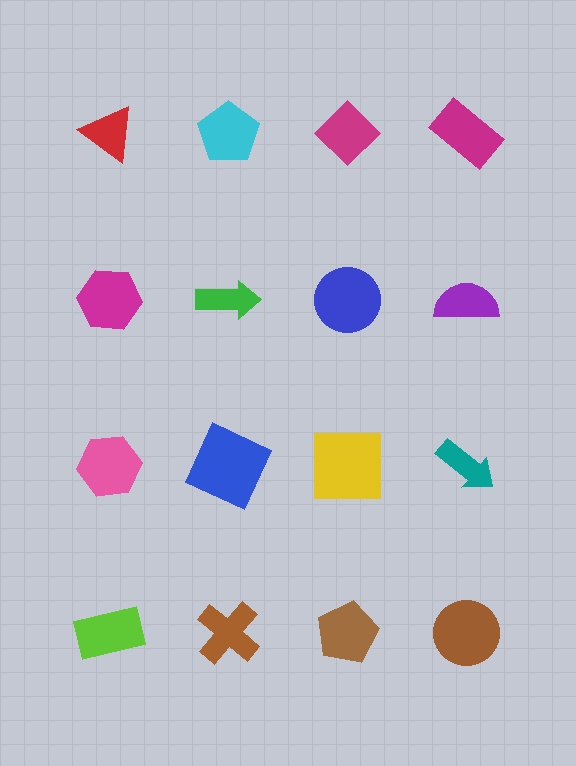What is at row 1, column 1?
A red triangle.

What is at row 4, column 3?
A brown pentagon.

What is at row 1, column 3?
A magenta diamond.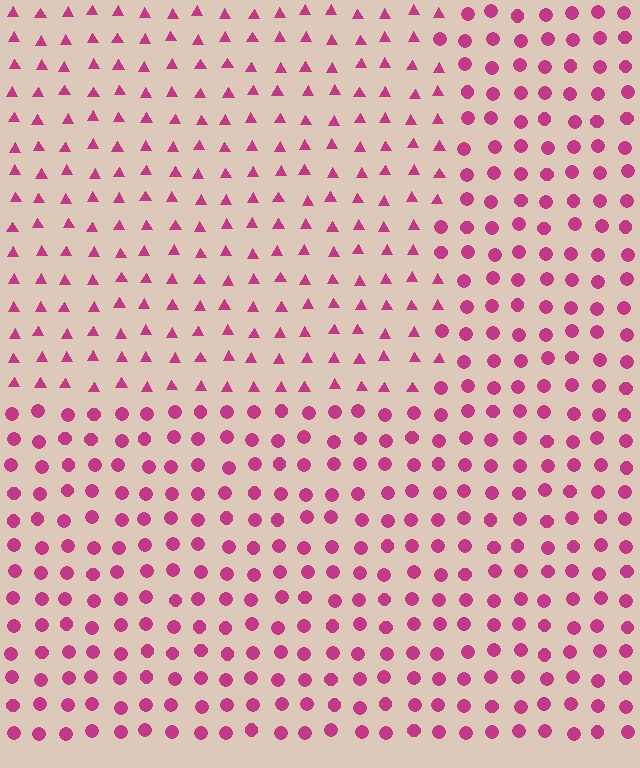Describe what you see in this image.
The image is filled with small magenta elements arranged in a uniform grid. A rectangle-shaped region contains triangles, while the surrounding area contains circles. The boundary is defined purely by the change in element shape.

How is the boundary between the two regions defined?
The boundary is defined by a change in element shape: triangles inside vs. circles outside. All elements share the same color and spacing.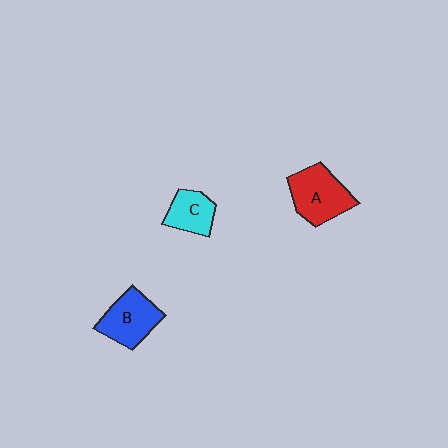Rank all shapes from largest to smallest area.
From largest to smallest: A (red), B (blue), C (cyan).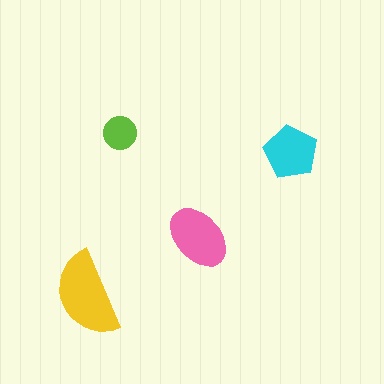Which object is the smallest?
The lime circle.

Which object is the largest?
The yellow semicircle.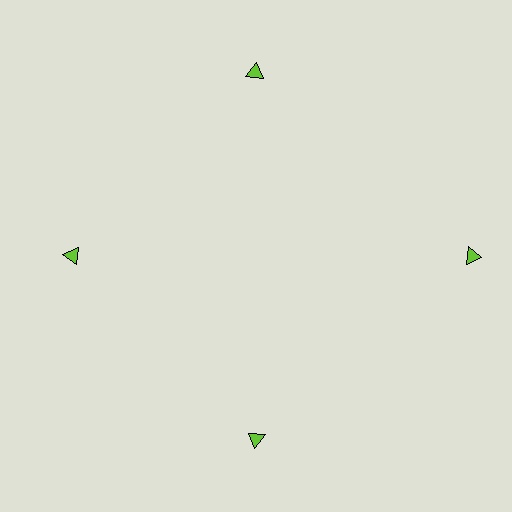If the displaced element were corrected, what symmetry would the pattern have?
It would have 4-fold rotational symmetry — the pattern would map onto itself every 90 degrees.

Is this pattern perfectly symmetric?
No. The 4 lime triangles are arranged in a ring, but one element near the 3 o'clock position is pushed outward from the center, breaking the 4-fold rotational symmetry.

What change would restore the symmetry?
The symmetry would be restored by moving it inward, back onto the ring so that all 4 triangles sit at equal angles and equal distance from the center.